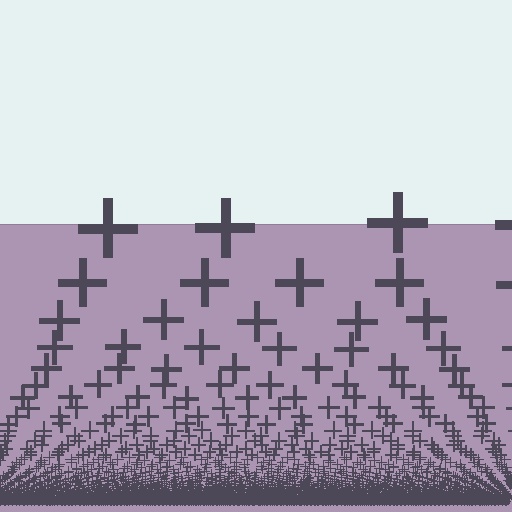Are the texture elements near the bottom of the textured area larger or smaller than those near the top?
Smaller. The gradient is inverted — elements near the bottom are smaller and denser.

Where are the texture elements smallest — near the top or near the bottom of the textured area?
Near the bottom.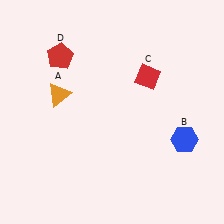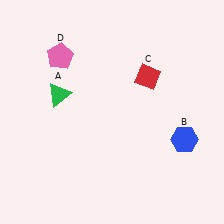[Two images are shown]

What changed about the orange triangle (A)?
In Image 1, A is orange. In Image 2, it changed to green.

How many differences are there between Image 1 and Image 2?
There are 2 differences between the two images.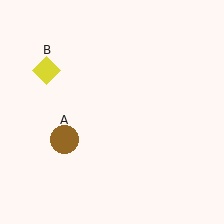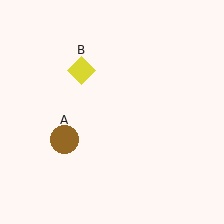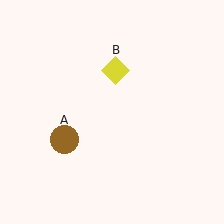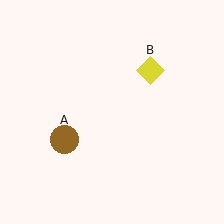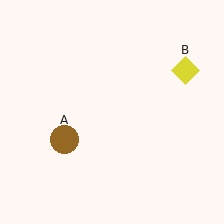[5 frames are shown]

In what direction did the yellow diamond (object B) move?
The yellow diamond (object B) moved right.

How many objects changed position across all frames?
1 object changed position: yellow diamond (object B).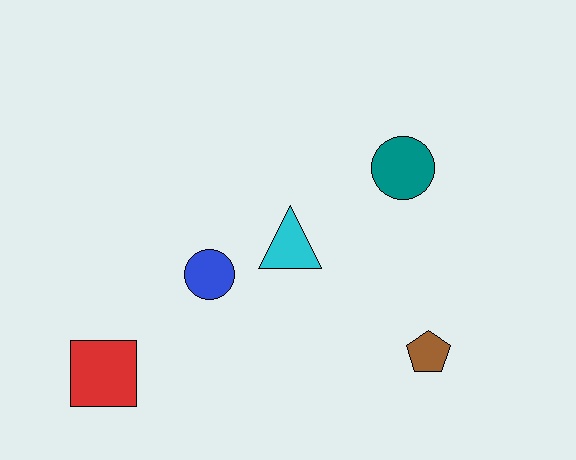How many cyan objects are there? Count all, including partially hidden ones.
There is 1 cyan object.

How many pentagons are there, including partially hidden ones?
There is 1 pentagon.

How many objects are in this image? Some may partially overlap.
There are 5 objects.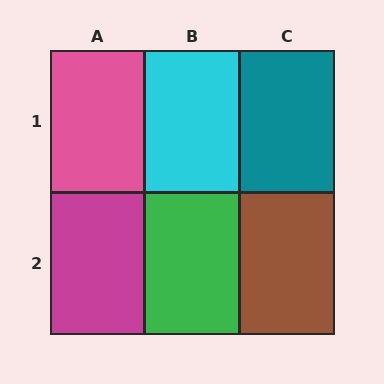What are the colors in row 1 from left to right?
Pink, cyan, teal.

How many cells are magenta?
1 cell is magenta.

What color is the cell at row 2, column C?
Brown.